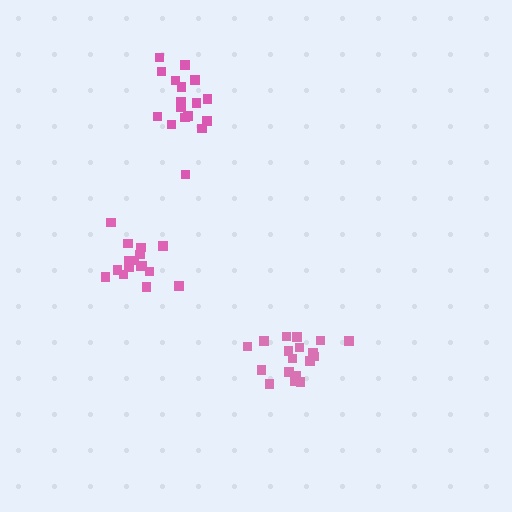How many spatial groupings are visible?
There are 3 spatial groupings.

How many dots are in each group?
Group 1: 18 dots, Group 2: 17 dots, Group 3: 16 dots (51 total).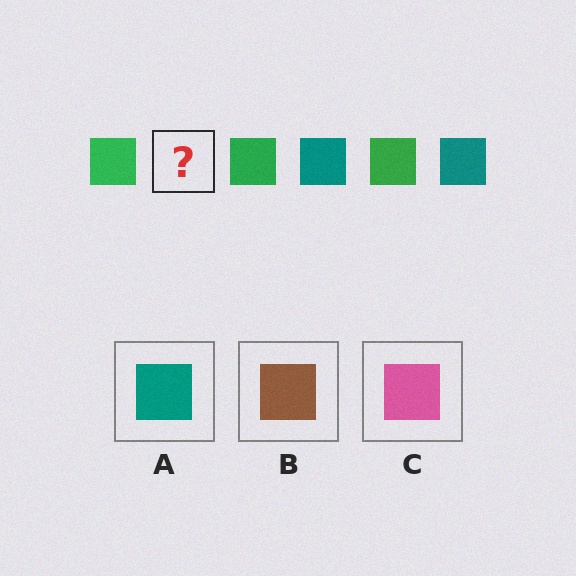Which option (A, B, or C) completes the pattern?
A.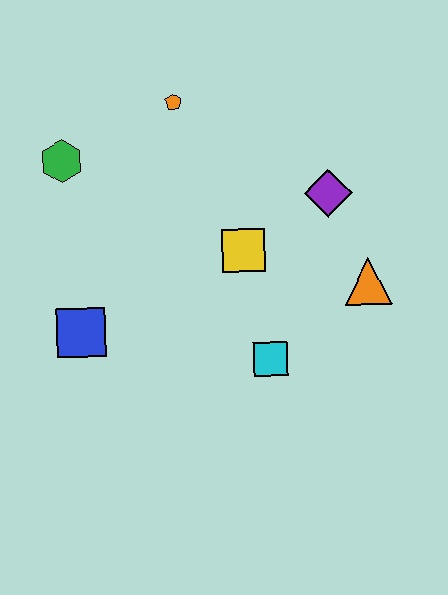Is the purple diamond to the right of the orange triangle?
No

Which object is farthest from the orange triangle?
The green hexagon is farthest from the orange triangle.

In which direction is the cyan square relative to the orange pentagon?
The cyan square is below the orange pentagon.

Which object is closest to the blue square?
The green hexagon is closest to the blue square.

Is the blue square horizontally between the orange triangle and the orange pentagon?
No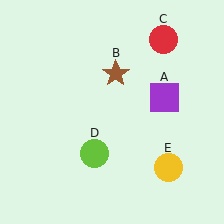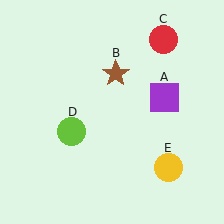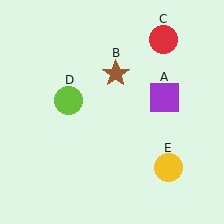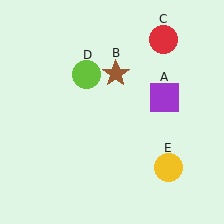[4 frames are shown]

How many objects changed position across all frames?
1 object changed position: lime circle (object D).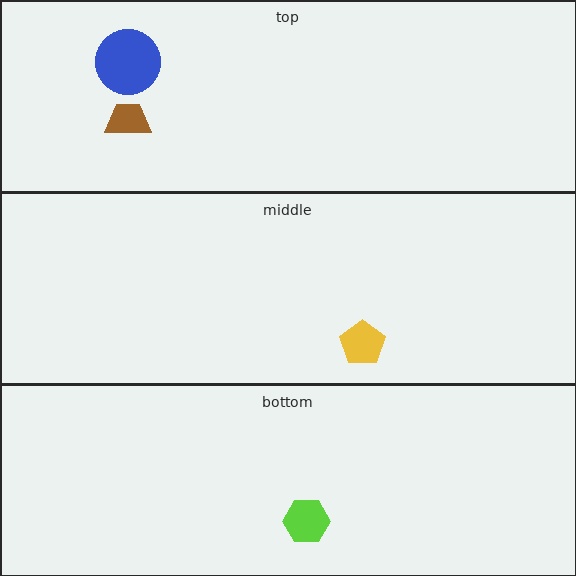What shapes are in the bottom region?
The lime hexagon.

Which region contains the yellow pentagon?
The middle region.